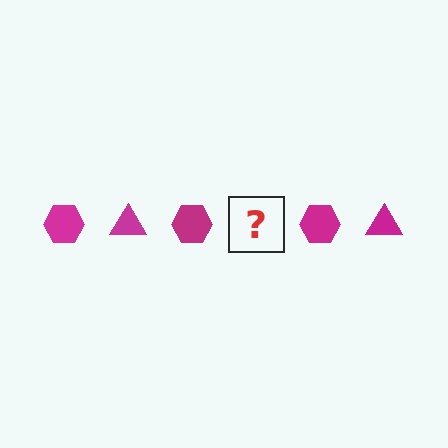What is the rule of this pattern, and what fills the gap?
The rule is that the pattern cycles through hexagon, triangle shapes in magenta. The gap should be filled with a magenta triangle.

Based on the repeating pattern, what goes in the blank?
The blank should be a magenta triangle.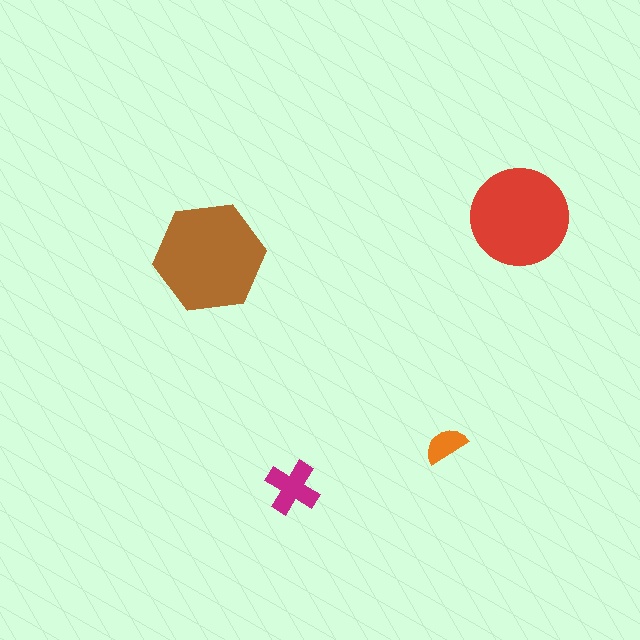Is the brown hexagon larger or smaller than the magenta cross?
Larger.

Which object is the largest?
The brown hexagon.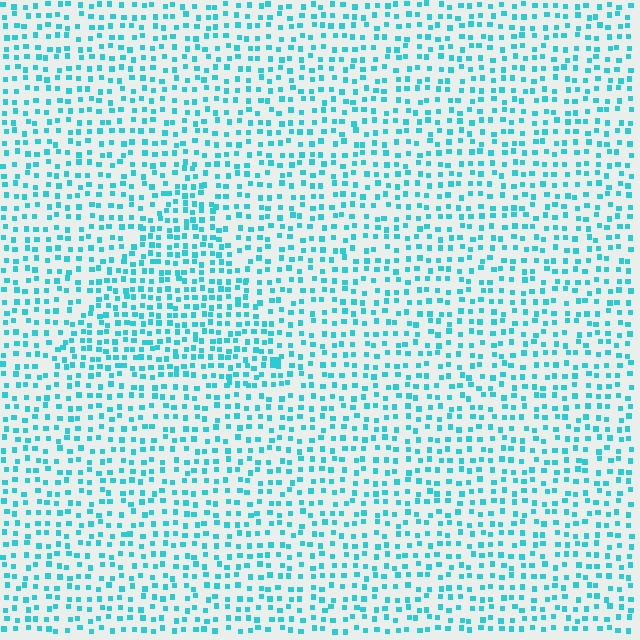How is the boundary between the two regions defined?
The boundary is defined by a change in element density (approximately 1.5x ratio). All elements are the same color, size, and shape.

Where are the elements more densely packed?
The elements are more densely packed inside the triangle boundary.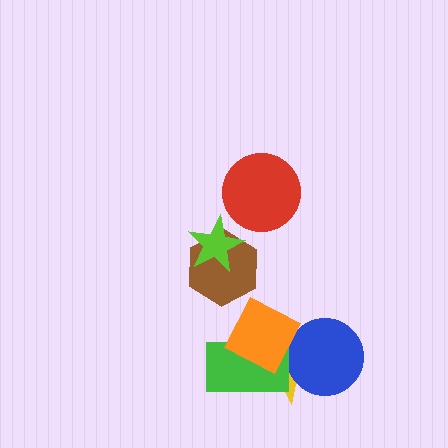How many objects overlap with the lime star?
1 object overlaps with the lime star.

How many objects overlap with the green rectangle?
2 objects overlap with the green rectangle.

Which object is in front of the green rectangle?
The orange diamond is in front of the green rectangle.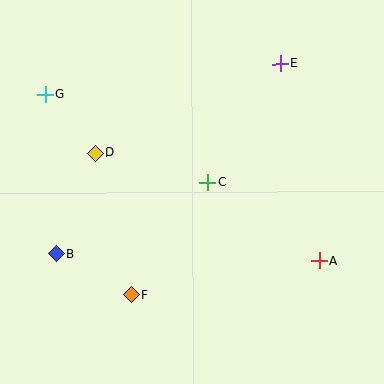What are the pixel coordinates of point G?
Point G is at (46, 94).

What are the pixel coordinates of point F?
Point F is at (131, 295).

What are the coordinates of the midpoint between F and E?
The midpoint between F and E is at (206, 179).